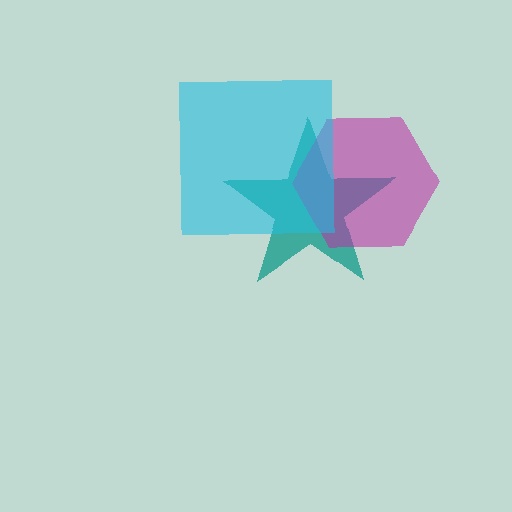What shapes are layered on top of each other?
The layered shapes are: a teal star, a magenta hexagon, a cyan square.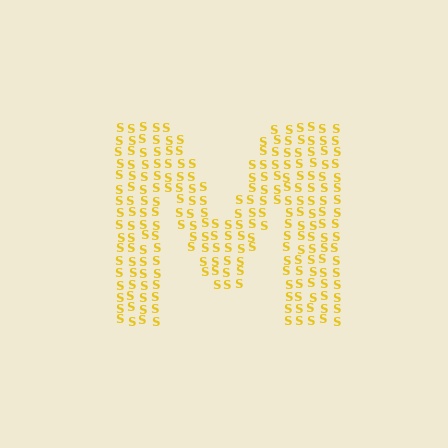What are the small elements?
The small elements are letter S's.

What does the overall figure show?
The overall figure shows the letter M.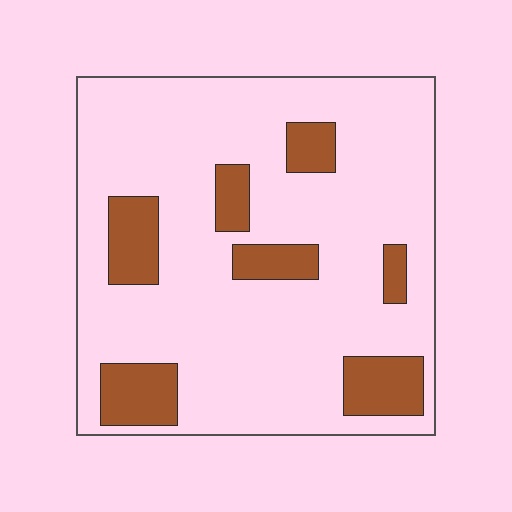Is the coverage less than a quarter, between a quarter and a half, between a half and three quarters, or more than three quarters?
Less than a quarter.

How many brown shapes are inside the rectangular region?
7.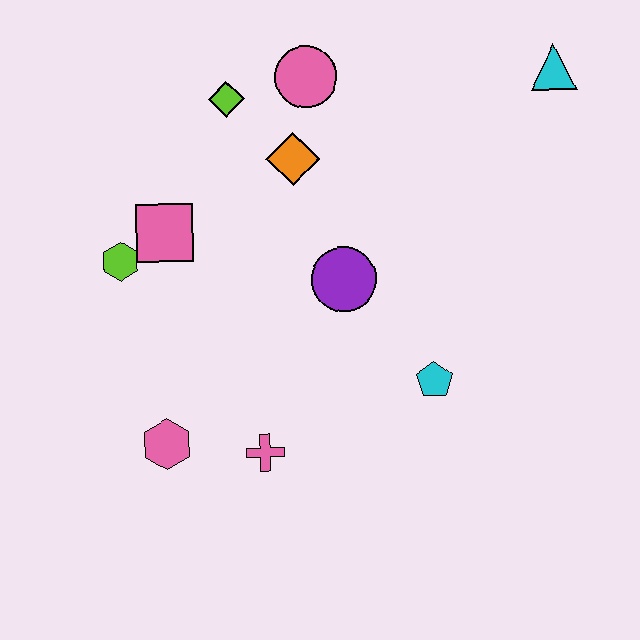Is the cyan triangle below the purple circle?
No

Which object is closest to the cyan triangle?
The pink circle is closest to the cyan triangle.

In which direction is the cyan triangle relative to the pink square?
The cyan triangle is to the right of the pink square.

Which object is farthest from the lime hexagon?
The cyan triangle is farthest from the lime hexagon.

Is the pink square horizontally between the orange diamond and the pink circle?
No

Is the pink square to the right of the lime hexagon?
Yes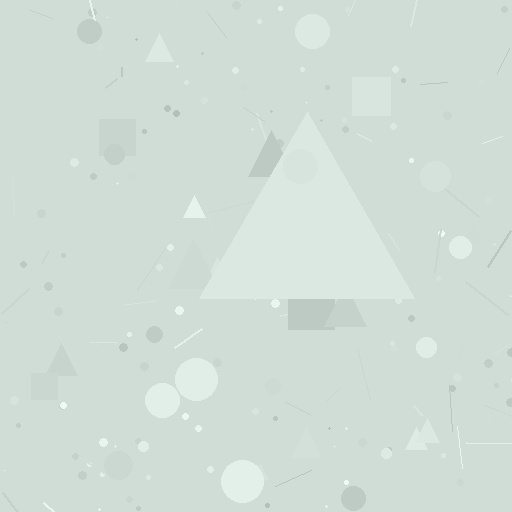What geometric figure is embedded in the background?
A triangle is embedded in the background.